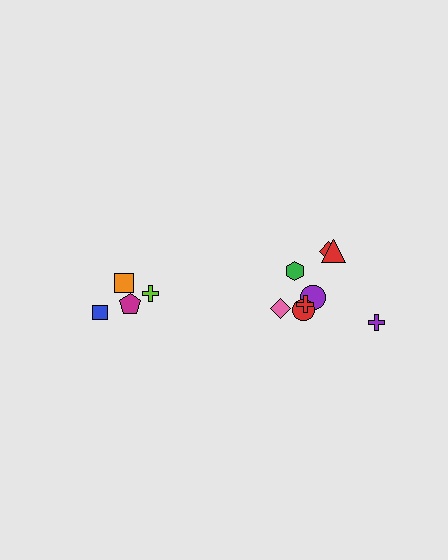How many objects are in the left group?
There are 4 objects.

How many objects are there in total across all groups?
There are 12 objects.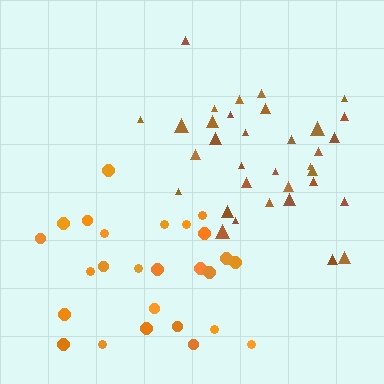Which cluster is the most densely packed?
Brown.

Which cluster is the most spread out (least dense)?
Orange.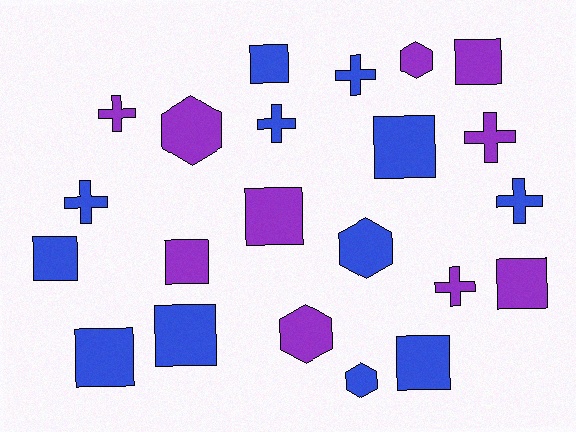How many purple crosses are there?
There are 3 purple crosses.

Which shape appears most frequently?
Square, with 10 objects.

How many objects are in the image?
There are 22 objects.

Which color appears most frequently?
Blue, with 12 objects.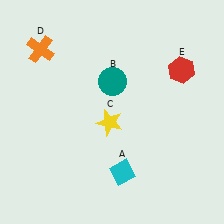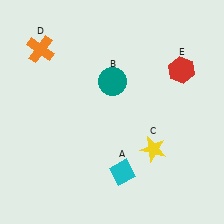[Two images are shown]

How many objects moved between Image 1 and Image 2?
1 object moved between the two images.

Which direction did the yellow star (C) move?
The yellow star (C) moved right.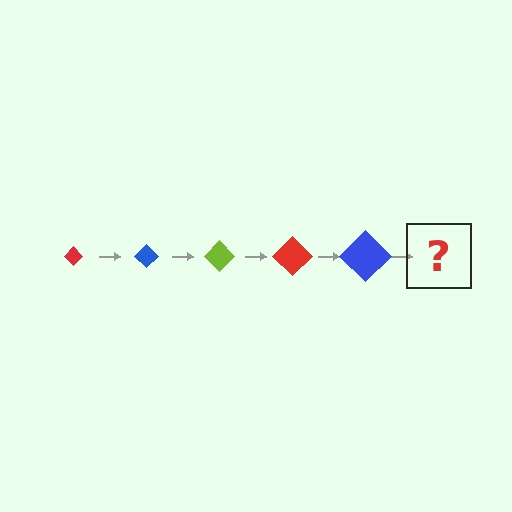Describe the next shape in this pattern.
It should be a lime diamond, larger than the previous one.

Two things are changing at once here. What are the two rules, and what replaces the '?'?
The two rules are that the diamond grows larger each step and the color cycles through red, blue, and lime. The '?' should be a lime diamond, larger than the previous one.